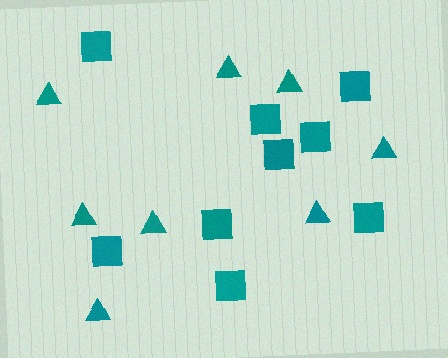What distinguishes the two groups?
There are 2 groups: one group of triangles (8) and one group of squares (9).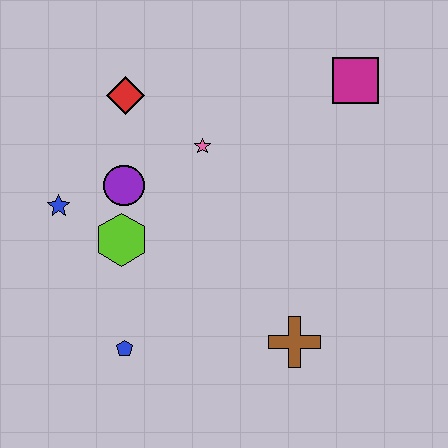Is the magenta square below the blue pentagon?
No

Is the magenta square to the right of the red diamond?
Yes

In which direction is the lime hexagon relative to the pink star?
The lime hexagon is below the pink star.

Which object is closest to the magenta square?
The pink star is closest to the magenta square.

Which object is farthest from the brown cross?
The red diamond is farthest from the brown cross.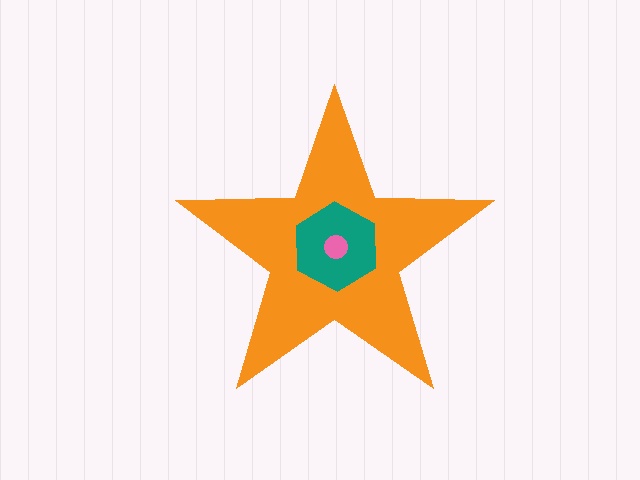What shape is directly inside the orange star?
The teal hexagon.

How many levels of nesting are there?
3.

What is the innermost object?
The pink circle.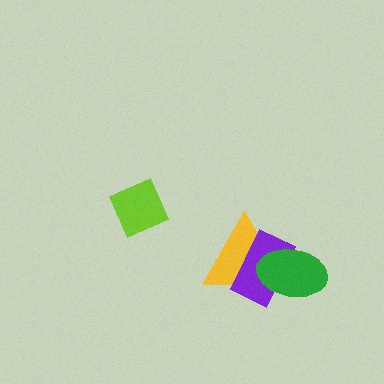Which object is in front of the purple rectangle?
The green ellipse is in front of the purple rectangle.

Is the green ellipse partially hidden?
No, no other shape covers it.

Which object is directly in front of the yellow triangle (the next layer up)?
The purple rectangle is directly in front of the yellow triangle.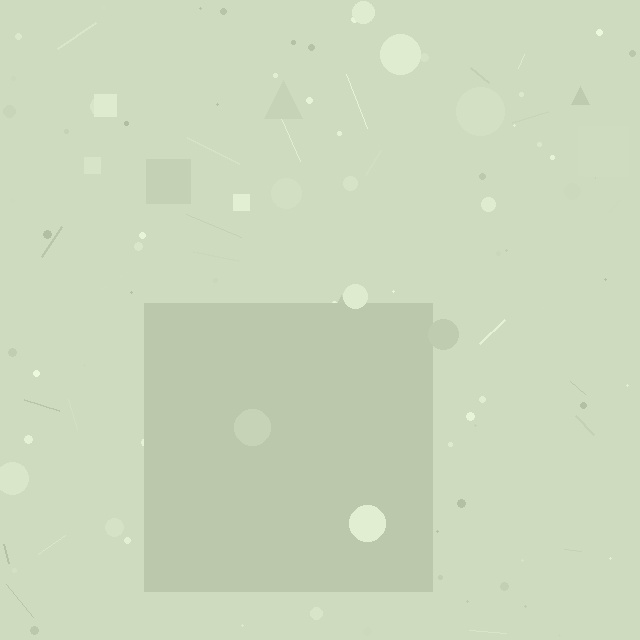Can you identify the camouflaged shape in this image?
The camouflaged shape is a square.